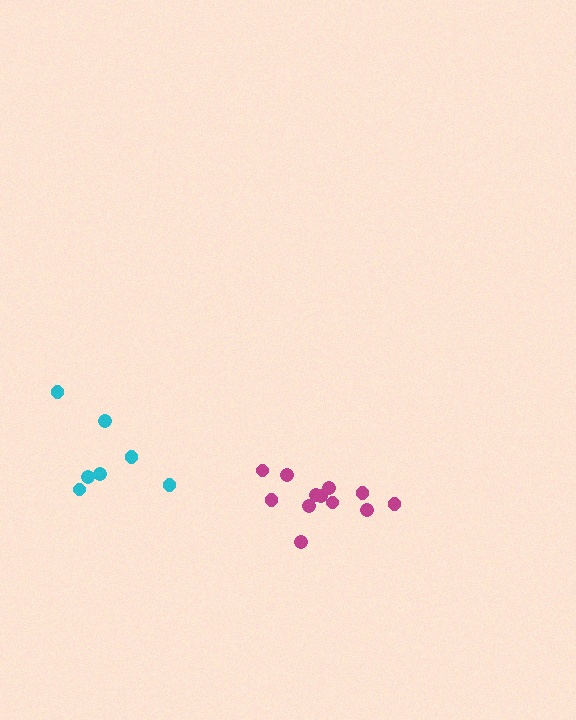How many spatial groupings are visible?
There are 2 spatial groupings.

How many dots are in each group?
Group 1: 12 dots, Group 2: 7 dots (19 total).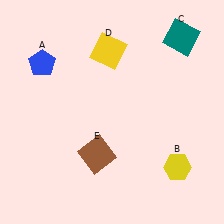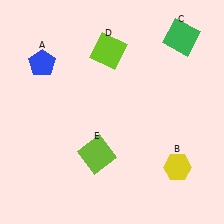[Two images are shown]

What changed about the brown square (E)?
In Image 1, E is brown. In Image 2, it changed to lime.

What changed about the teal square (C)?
In Image 1, C is teal. In Image 2, it changed to green.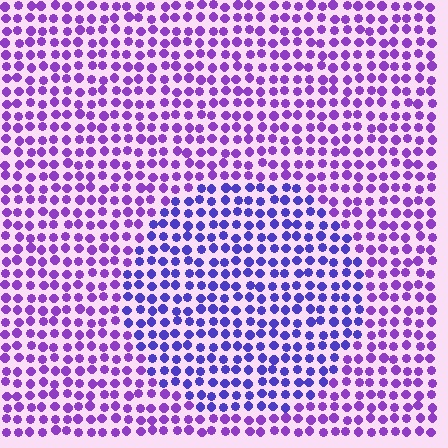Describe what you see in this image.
The image is filled with small purple elements in a uniform arrangement. A circle-shaped region is visible where the elements are tinted to a slightly different hue, forming a subtle color boundary.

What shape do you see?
I see a circle.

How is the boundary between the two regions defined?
The boundary is defined purely by a slight shift in hue (about 30 degrees). Spacing, size, and orientation are identical on both sides.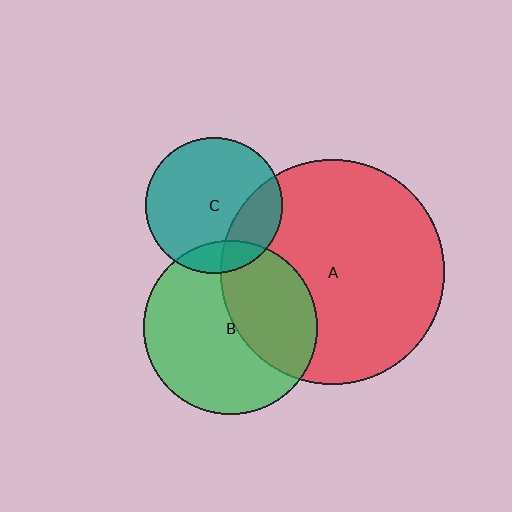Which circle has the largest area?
Circle A (red).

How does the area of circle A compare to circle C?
Approximately 2.7 times.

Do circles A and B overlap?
Yes.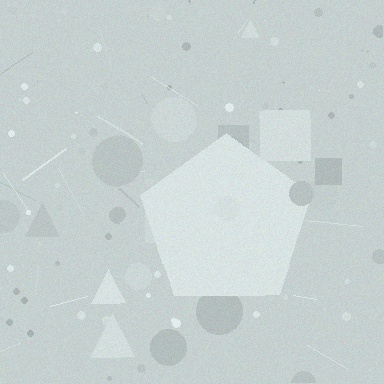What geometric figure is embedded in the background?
A pentagon is embedded in the background.